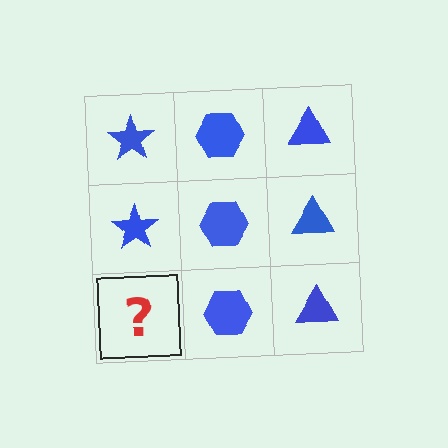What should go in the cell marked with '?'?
The missing cell should contain a blue star.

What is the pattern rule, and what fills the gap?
The rule is that each column has a consistent shape. The gap should be filled with a blue star.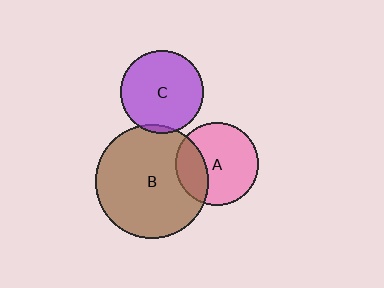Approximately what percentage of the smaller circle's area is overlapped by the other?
Approximately 30%.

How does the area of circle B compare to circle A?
Approximately 1.9 times.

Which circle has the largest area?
Circle B (brown).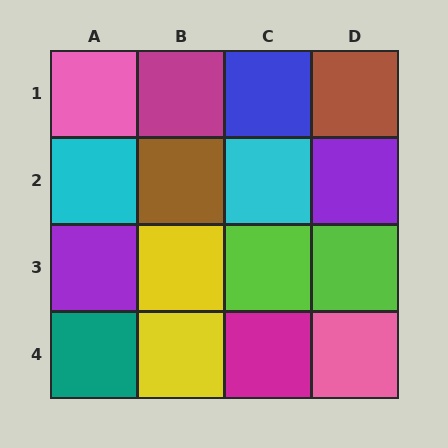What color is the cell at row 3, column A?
Purple.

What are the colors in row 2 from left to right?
Cyan, brown, cyan, purple.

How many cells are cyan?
2 cells are cyan.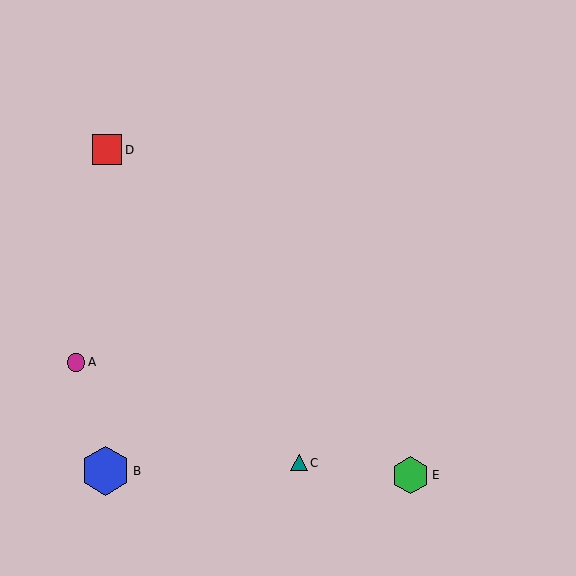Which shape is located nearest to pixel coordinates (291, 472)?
The teal triangle (labeled C) at (299, 463) is nearest to that location.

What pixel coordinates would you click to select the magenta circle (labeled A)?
Click at (76, 362) to select the magenta circle A.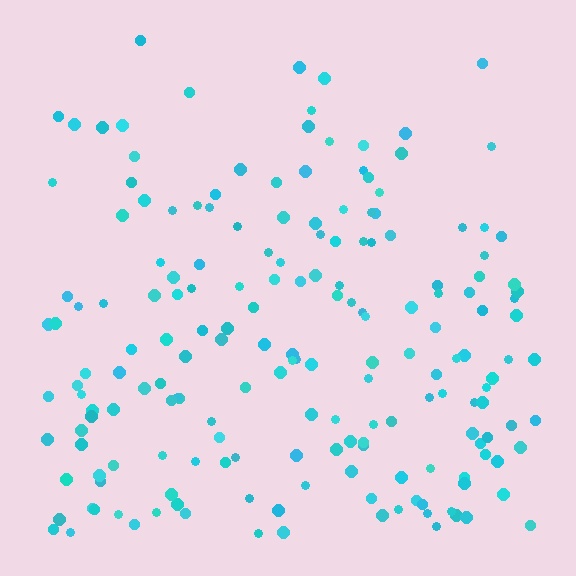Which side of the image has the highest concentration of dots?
The bottom.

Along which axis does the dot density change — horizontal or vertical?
Vertical.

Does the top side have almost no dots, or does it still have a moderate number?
Still a moderate number, just noticeably fewer than the bottom.